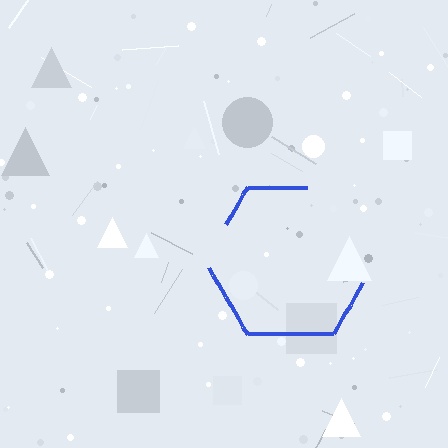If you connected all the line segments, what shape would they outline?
They would outline a hexagon.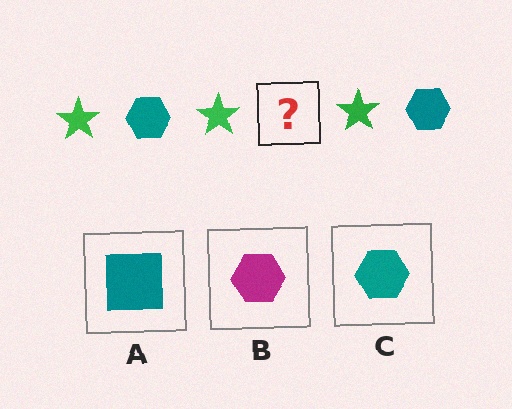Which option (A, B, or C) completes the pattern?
C.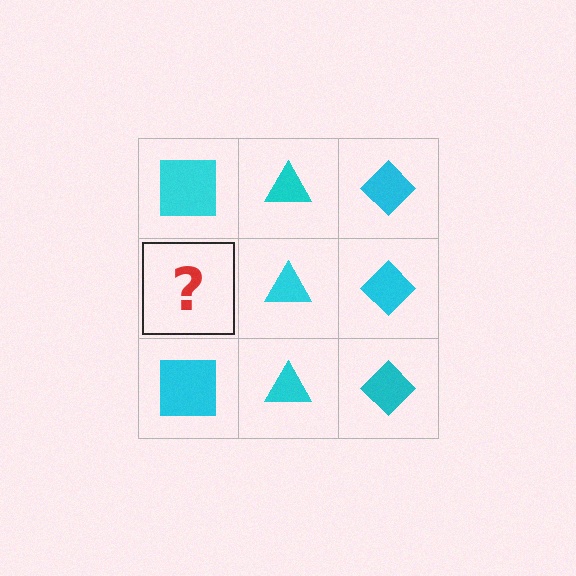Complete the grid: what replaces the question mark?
The question mark should be replaced with a cyan square.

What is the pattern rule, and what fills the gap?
The rule is that each column has a consistent shape. The gap should be filled with a cyan square.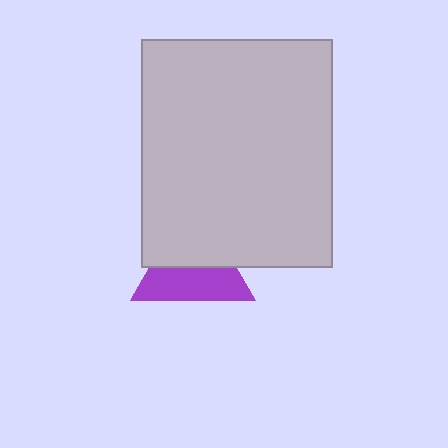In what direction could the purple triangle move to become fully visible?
The purple triangle could move down. That would shift it out from behind the light gray rectangle entirely.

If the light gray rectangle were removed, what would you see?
You would see the complete purple triangle.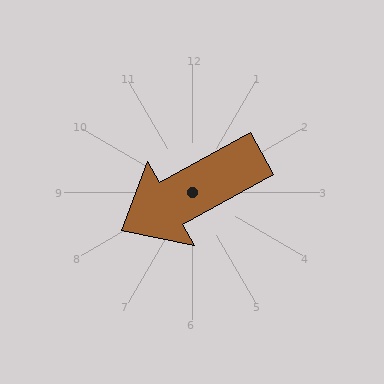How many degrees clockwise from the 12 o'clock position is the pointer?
Approximately 241 degrees.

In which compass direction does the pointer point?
Southwest.